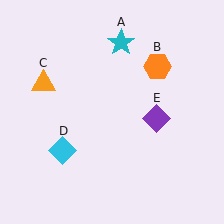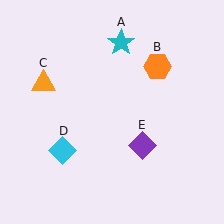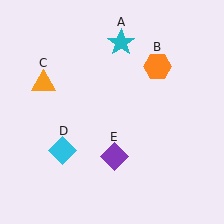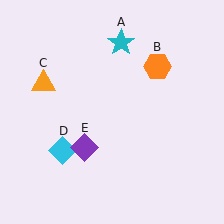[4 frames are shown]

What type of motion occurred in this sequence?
The purple diamond (object E) rotated clockwise around the center of the scene.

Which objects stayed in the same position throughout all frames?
Cyan star (object A) and orange hexagon (object B) and orange triangle (object C) and cyan diamond (object D) remained stationary.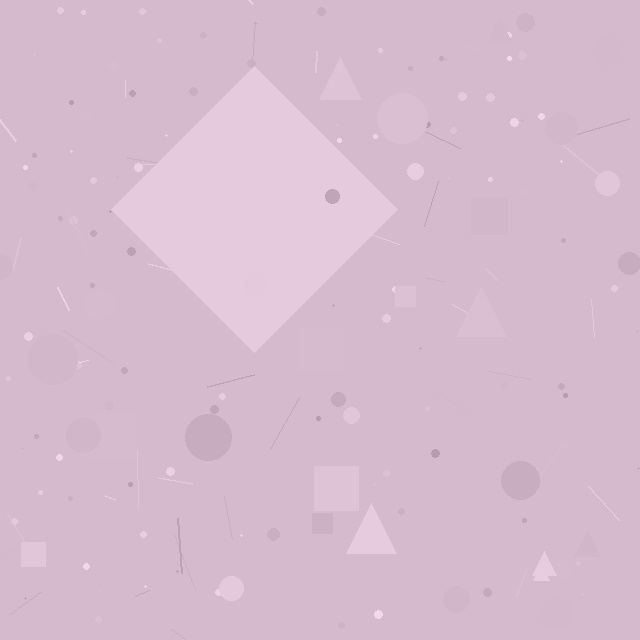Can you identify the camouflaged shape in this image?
The camouflaged shape is a diamond.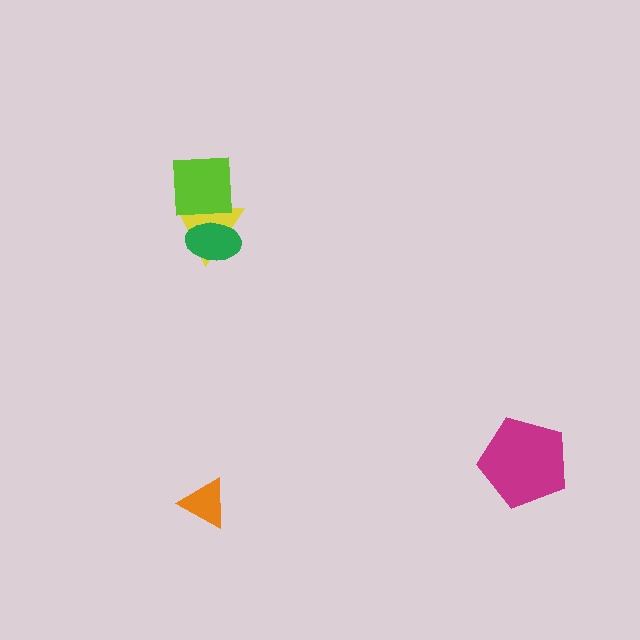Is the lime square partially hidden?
No, no other shape covers it.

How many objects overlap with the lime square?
2 objects overlap with the lime square.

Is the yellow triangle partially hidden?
Yes, it is partially covered by another shape.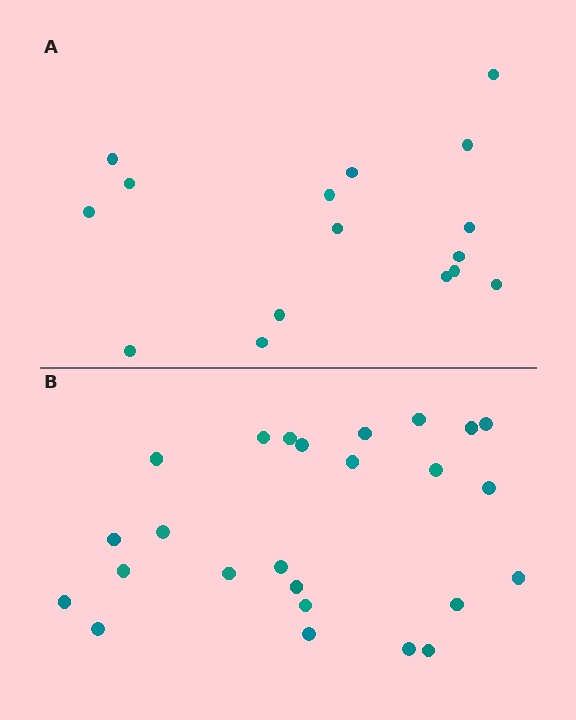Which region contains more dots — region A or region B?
Region B (the bottom region) has more dots.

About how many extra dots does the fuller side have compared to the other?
Region B has roughly 8 or so more dots than region A.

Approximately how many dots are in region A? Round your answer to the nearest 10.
About 20 dots. (The exact count is 16, which rounds to 20.)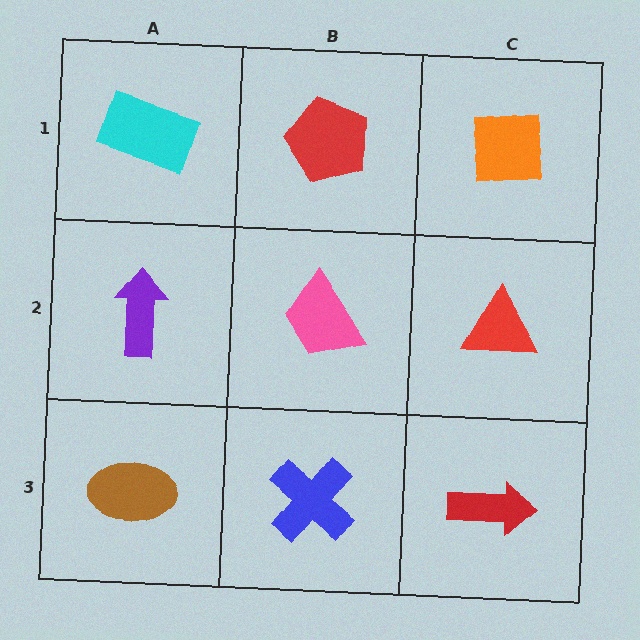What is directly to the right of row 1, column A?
A red pentagon.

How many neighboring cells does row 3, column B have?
3.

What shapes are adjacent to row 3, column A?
A purple arrow (row 2, column A), a blue cross (row 3, column B).